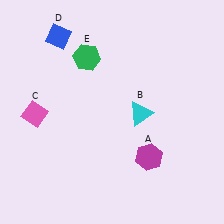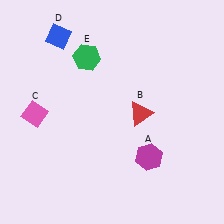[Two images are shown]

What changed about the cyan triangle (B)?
In Image 1, B is cyan. In Image 2, it changed to red.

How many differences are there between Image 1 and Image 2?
There is 1 difference between the two images.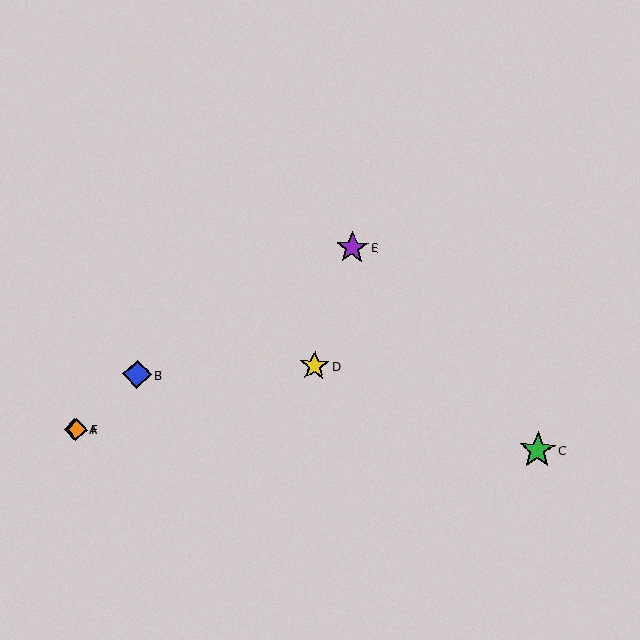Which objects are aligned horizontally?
Objects A, C, F are aligned horizontally.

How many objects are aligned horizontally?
3 objects (A, C, F) are aligned horizontally.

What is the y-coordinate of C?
Object C is at y≈450.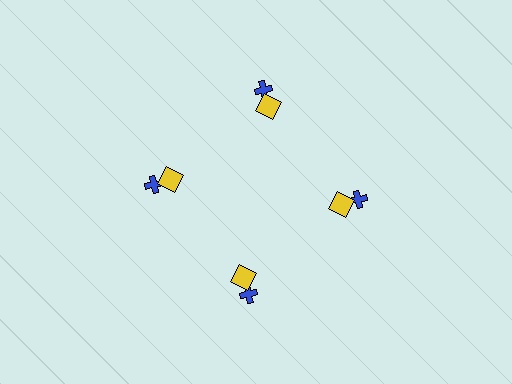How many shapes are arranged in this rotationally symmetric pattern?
There are 8 shapes, arranged in 4 groups of 2.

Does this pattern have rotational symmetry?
Yes, this pattern has 4-fold rotational symmetry. It looks the same after rotating 90 degrees around the center.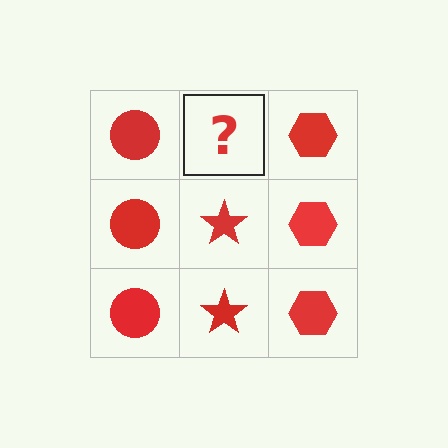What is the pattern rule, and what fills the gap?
The rule is that each column has a consistent shape. The gap should be filled with a red star.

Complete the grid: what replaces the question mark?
The question mark should be replaced with a red star.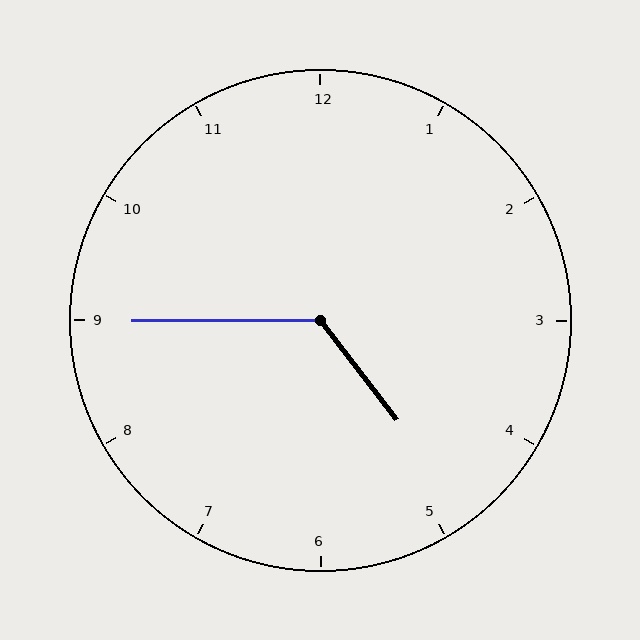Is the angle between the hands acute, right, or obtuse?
It is obtuse.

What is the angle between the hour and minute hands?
Approximately 128 degrees.